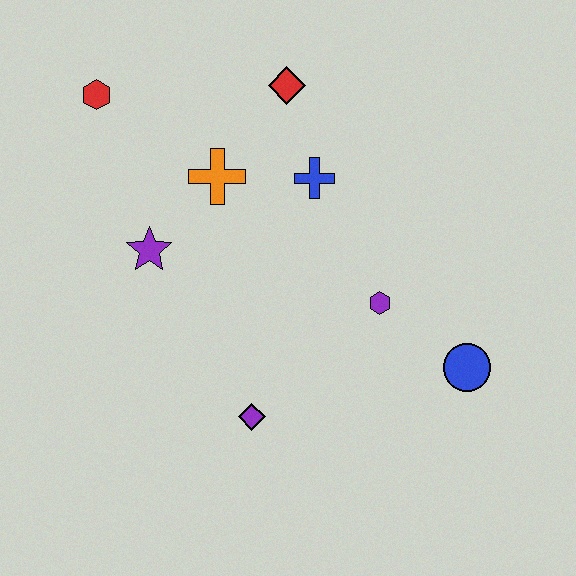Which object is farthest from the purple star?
The blue circle is farthest from the purple star.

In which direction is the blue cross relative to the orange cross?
The blue cross is to the right of the orange cross.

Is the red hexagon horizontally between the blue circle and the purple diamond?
No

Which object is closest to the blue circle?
The purple hexagon is closest to the blue circle.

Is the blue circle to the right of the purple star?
Yes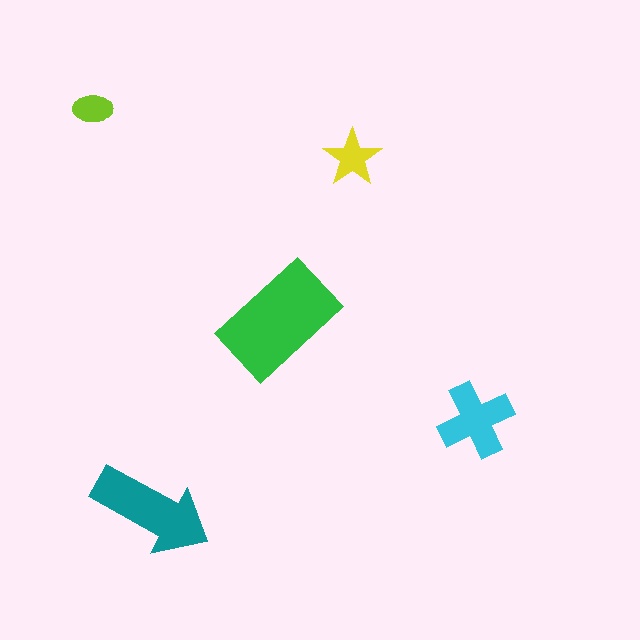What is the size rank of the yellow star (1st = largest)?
4th.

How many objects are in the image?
There are 5 objects in the image.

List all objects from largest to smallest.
The green rectangle, the teal arrow, the cyan cross, the yellow star, the lime ellipse.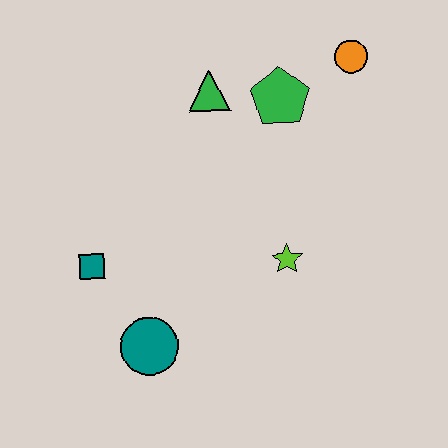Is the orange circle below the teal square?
No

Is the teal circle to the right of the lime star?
No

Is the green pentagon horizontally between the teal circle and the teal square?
No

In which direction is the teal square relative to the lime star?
The teal square is to the left of the lime star.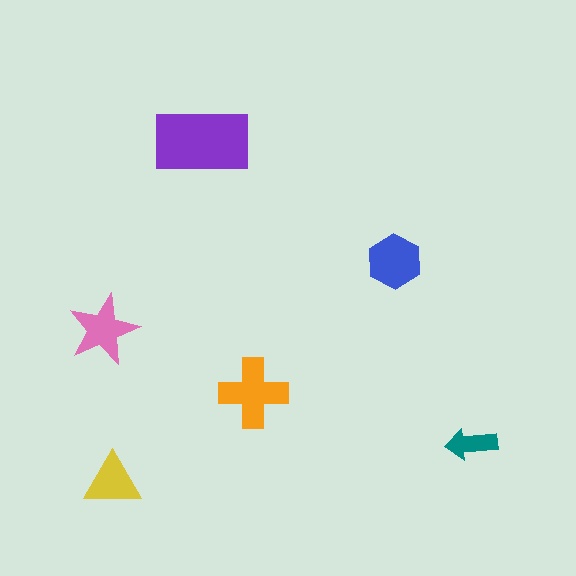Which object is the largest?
The purple rectangle.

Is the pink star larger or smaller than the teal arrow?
Larger.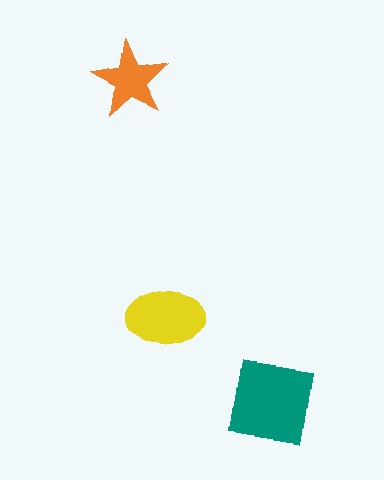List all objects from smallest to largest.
The orange star, the yellow ellipse, the teal square.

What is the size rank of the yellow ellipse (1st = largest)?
2nd.